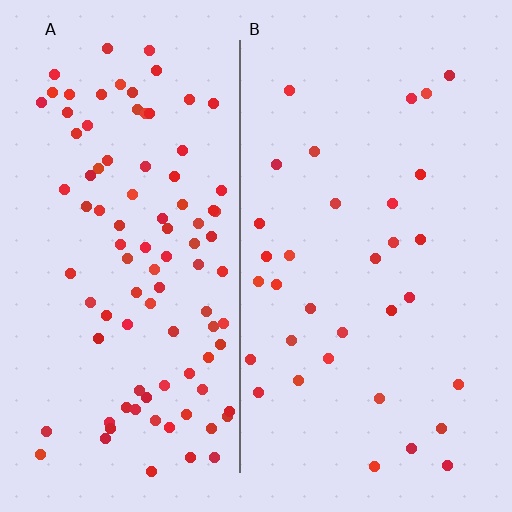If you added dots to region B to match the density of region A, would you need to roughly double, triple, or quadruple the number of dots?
Approximately triple.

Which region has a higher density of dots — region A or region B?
A (the left).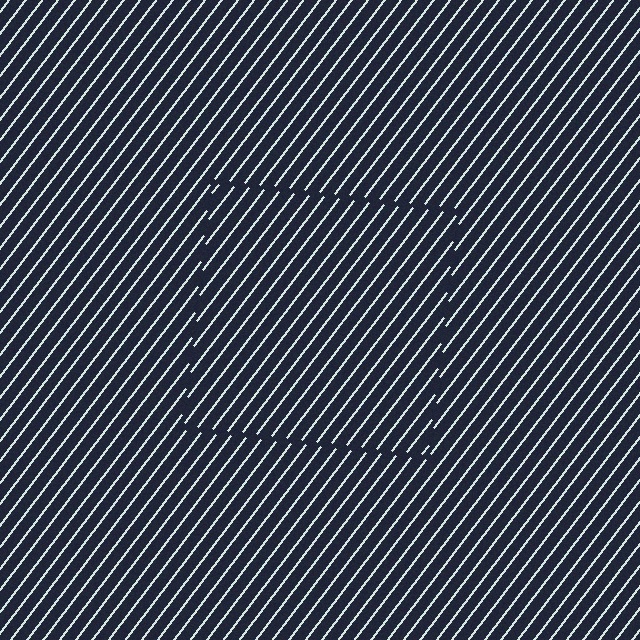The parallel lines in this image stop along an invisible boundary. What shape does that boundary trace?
An illusory square. The interior of the shape contains the same grating, shifted by half a period — the contour is defined by the phase discontinuity where line-ends from the inner and outer gratings abut.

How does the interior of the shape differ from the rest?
The interior of the shape contains the same grating, shifted by half a period — the contour is defined by the phase discontinuity where line-ends from the inner and outer gratings abut.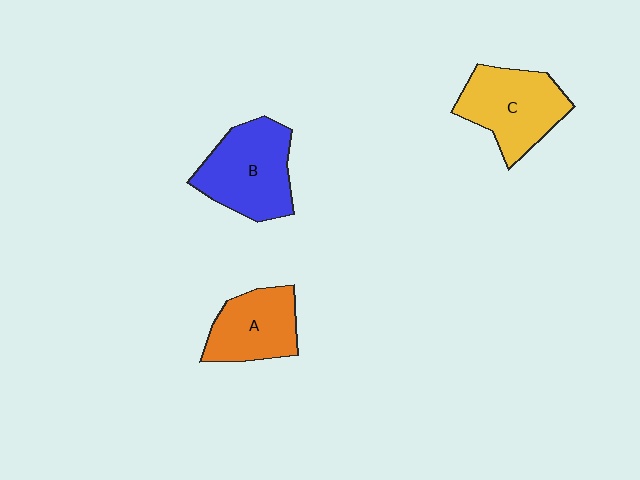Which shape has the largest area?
Shape B (blue).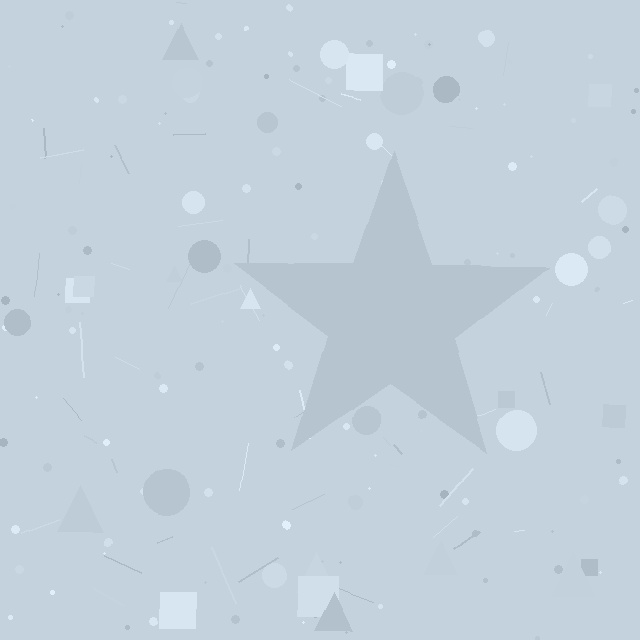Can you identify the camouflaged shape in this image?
The camouflaged shape is a star.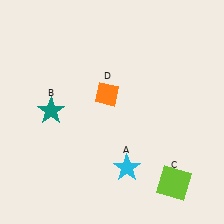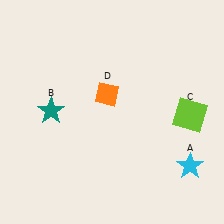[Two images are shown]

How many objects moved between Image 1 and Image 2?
2 objects moved between the two images.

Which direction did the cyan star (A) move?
The cyan star (A) moved right.